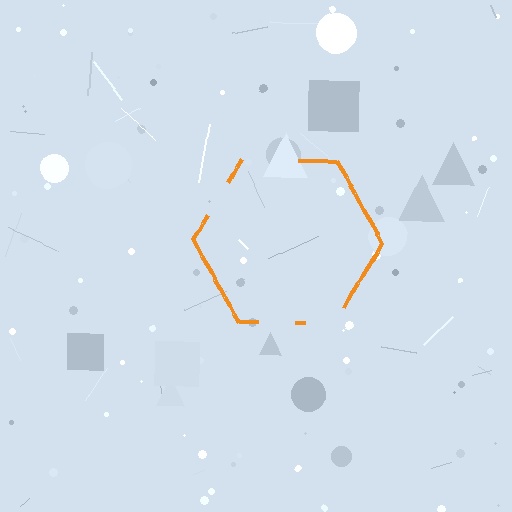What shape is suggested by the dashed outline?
The dashed outline suggests a hexagon.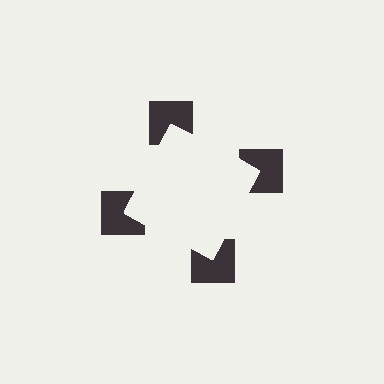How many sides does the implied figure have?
4 sides.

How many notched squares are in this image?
There are 4 — one at each vertex of the illusory square.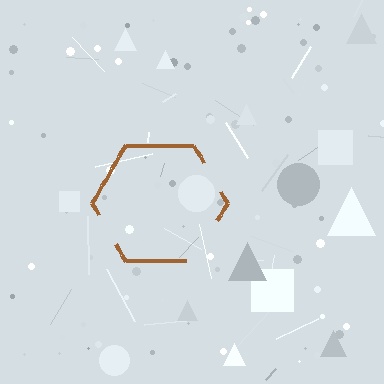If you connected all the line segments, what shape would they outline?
They would outline a hexagon.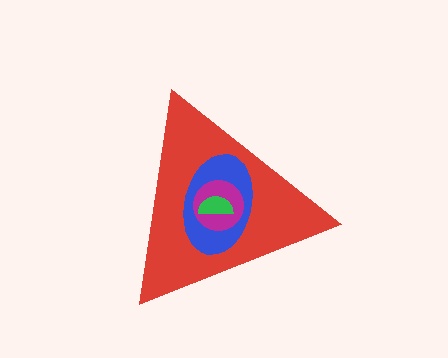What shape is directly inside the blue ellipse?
The magenta circle.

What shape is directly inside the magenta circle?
The green semicircle.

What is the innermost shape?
The green semicircle.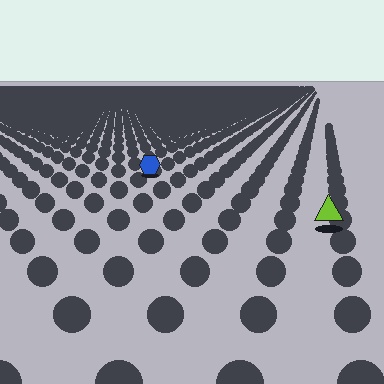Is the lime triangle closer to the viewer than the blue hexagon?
Yes. The lime triangle is closer — you can tell from the texture gradient: the ground texture is coarser near it.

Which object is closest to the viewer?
The lime triangle is closest. The texture marks near it are larger and more spread out.